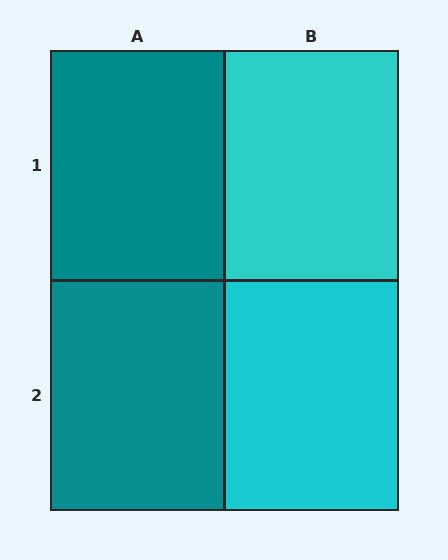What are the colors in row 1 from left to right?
Teal, cyan.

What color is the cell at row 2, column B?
Cyan.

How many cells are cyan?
2 cells are cyan.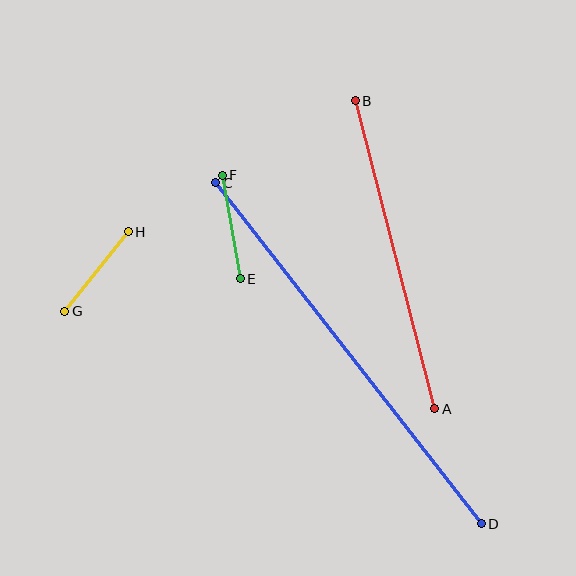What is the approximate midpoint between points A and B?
The midpoint is at approximately (395, 255) pixels.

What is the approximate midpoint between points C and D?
The midpoint is at approximately (349, 353) pixels.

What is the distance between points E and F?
The distance is approximately 105 pixels.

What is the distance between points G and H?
The distance is approximately 102 pixels.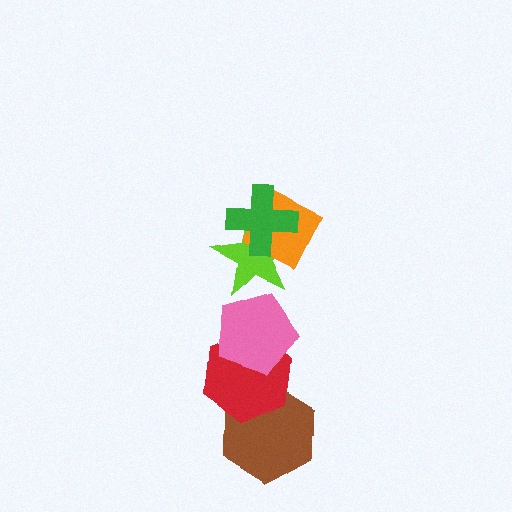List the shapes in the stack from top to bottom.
From top to bottom: the green cross, the orange diamond, the lime star, the pink pentagon, the red hexagon, the brown hexagon.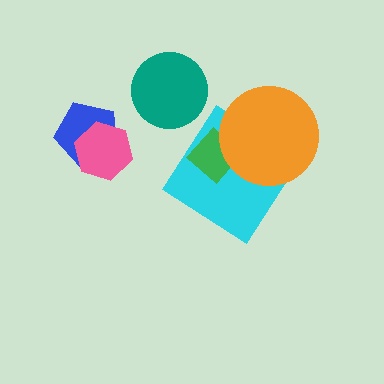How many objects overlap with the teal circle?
0 objects overlap with the teal circle.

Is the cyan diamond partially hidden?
Yes, it is partially covered by another shape.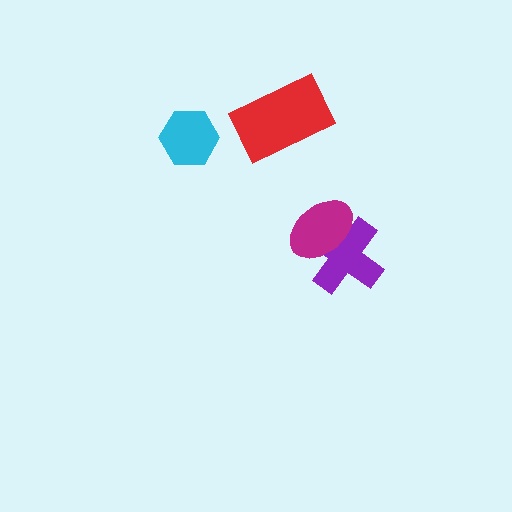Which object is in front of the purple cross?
The magenta ellipse is in front of the purple cross.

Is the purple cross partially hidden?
Yes, it is partially covered by another shape.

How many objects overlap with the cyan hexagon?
0 objects overlap with the cyan hexagon.